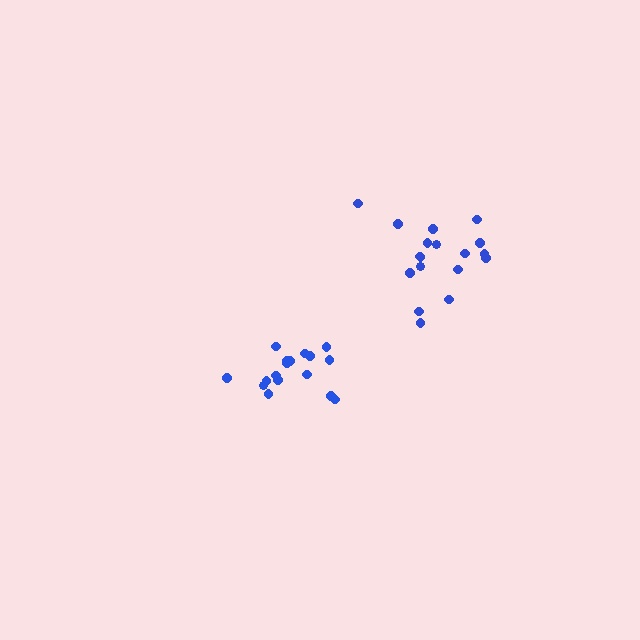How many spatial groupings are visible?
There are 2 spatial groupings.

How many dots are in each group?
Group 1: 18 dots, Group 2: 17 dots (35 total).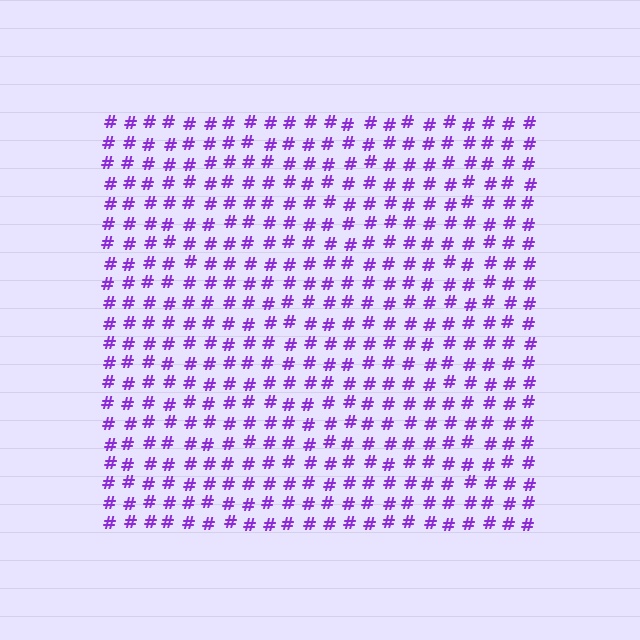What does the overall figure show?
The overall figure shows a square.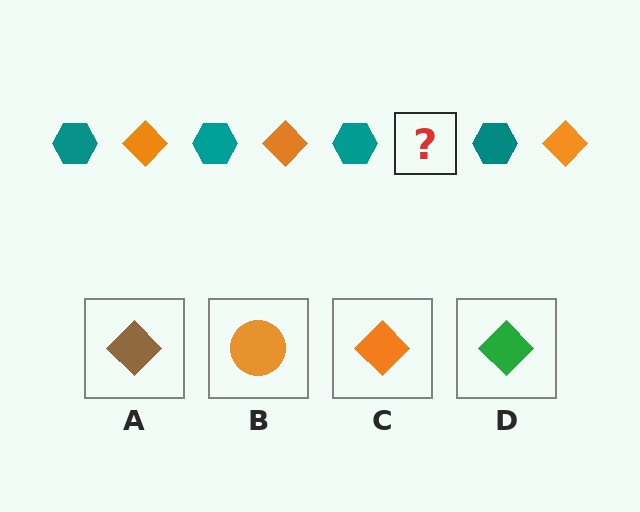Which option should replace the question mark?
Option C.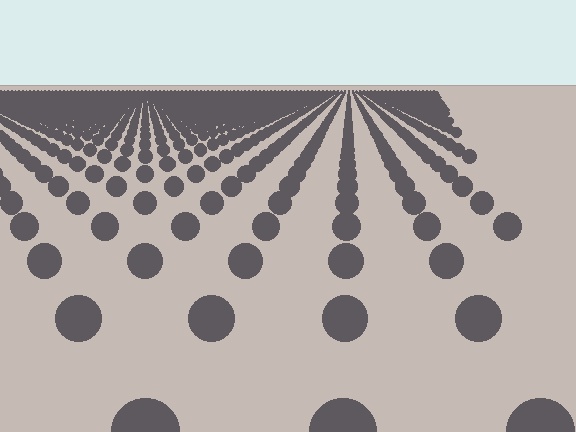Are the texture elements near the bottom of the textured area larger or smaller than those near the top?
Larger. Near the bottom, elements are closer to the viewer and appear at a bigger on-screen size.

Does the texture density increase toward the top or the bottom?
Density increases toward the top.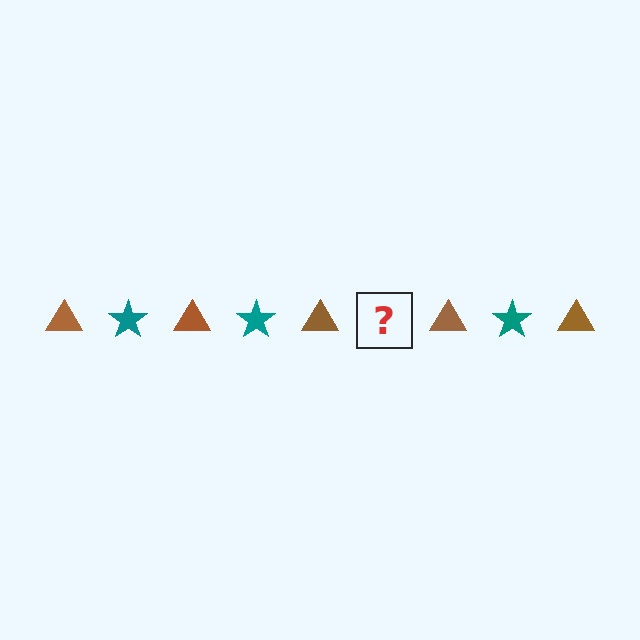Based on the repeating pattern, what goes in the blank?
The blank should be a teal star.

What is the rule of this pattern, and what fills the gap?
The rule is that the pattern alternates between brown triangle and teal star. The gap should be filled with a teal star.